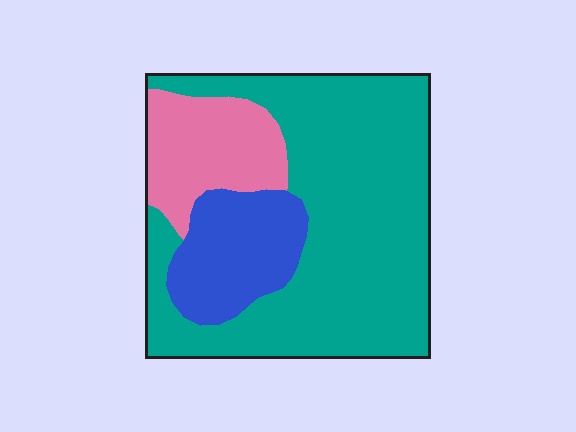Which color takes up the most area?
Teal, at roughly 65%.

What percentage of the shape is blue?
Blue takes up between a sixth and a third of the shape.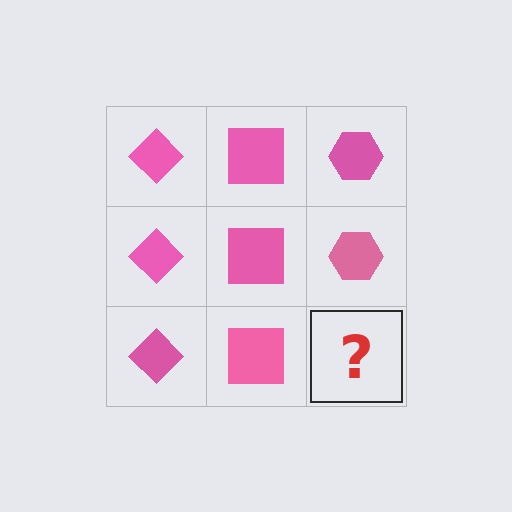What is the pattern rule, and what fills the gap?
The rule is that each column has a consistent shape. The gap should be filled with a pink hexagon.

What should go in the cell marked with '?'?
The missing cell should contain a pink hexagon.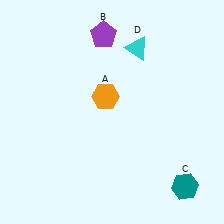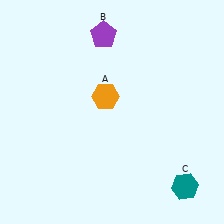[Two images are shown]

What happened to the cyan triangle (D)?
The cyan triangle (D) was removed in Image 2. It was in the top-right area of Image 1.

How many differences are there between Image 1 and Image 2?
There is 1 difference between the two images.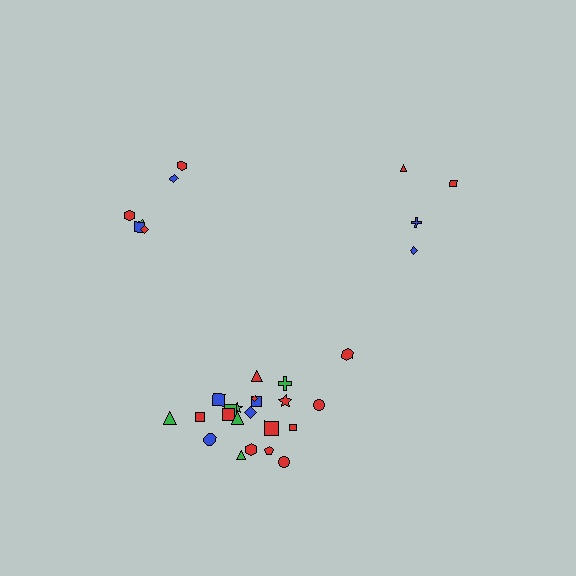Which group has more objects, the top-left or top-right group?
The top-left group.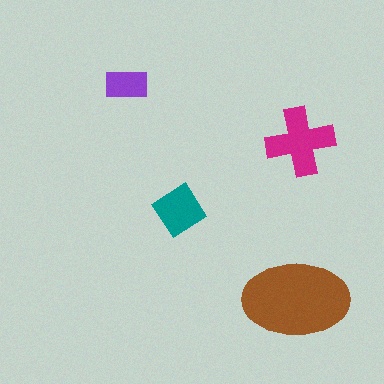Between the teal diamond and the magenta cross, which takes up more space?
The magenta cross.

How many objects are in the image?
There are 4 objects in the image.